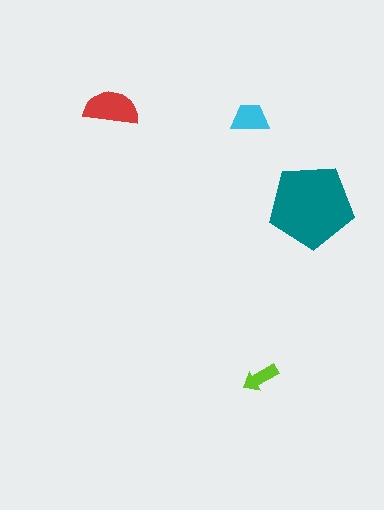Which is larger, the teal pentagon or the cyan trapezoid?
The teal pentagon.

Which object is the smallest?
The lime arrow.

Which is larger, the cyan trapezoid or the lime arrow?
The cyan trapezoid.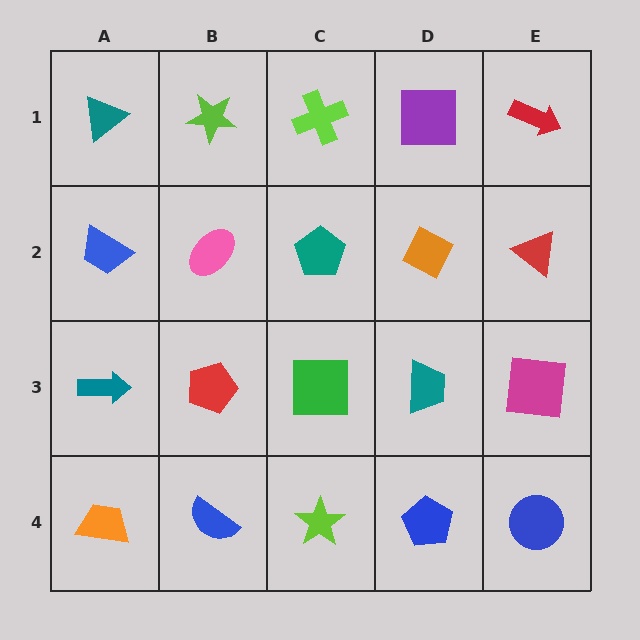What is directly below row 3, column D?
A blue pentagon.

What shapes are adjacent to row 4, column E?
A magenta square (row 3, column E), a blue pentagon (row 4, column D).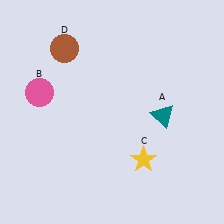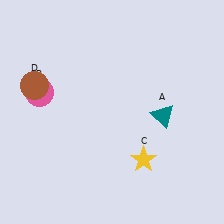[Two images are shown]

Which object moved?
The brown circle (D) moved down.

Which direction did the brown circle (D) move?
The brown circle (D) moved down.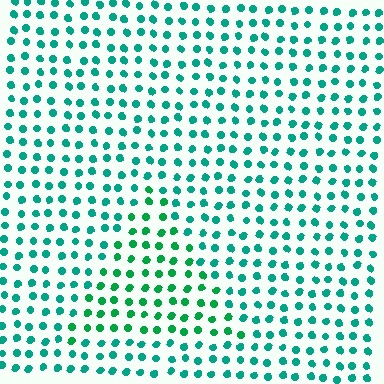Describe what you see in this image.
The image is filled with small teal elements in a uniform arrangement. A triangle-shaped region is visible where the elements are tinted to a slightly different hue, forming a subtle color boundary.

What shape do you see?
I see a triangle.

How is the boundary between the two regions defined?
The boundary is defined purely by a slight shift in hue (about 25 degrees). Spacing, size, and orientation are identical on both sides.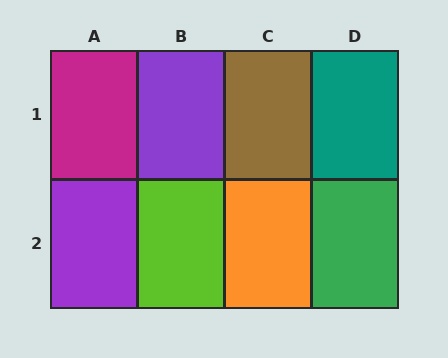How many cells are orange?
1 cell is orange.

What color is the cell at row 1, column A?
Magenta.